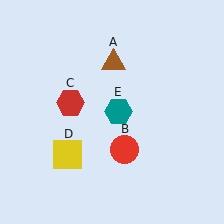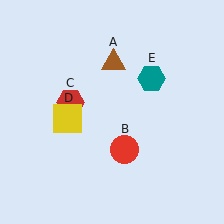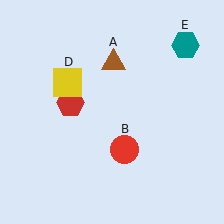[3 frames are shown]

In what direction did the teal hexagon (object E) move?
The teal hexagon (object E) moved up and to the right.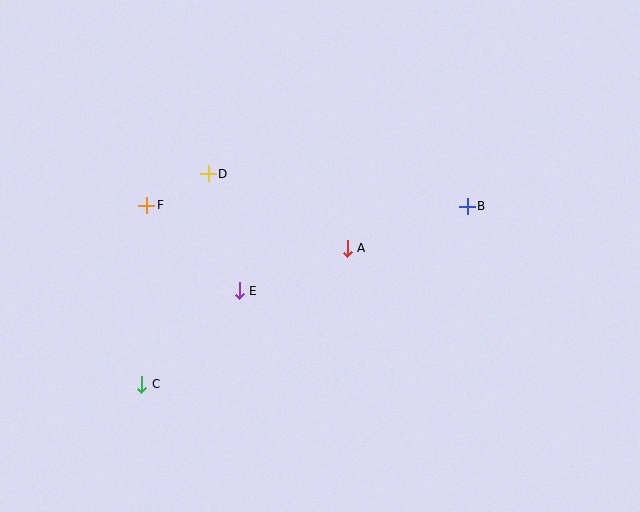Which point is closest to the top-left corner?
Point F is closest to the top-left corner.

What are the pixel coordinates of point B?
Point B is at (467, 206).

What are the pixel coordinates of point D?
Point D is at (208, 174).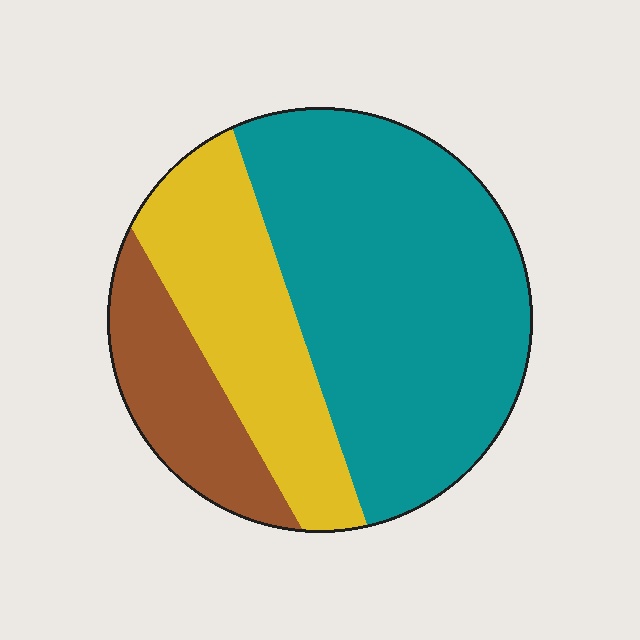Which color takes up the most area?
Teal, at roughly 55%.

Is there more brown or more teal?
Teal.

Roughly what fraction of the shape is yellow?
Yellow covers roughly 25% of the shape.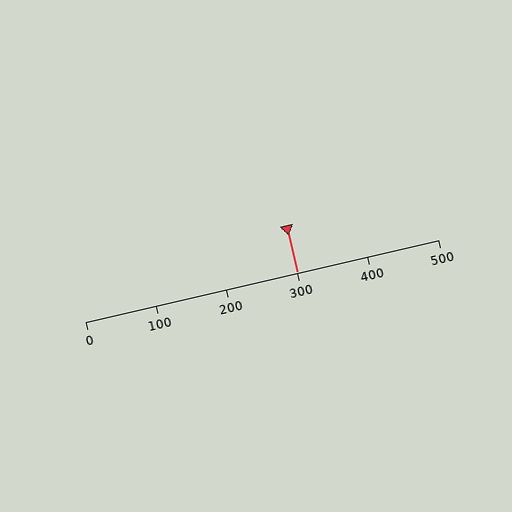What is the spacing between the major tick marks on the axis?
The major ticks are spaced 100 apart.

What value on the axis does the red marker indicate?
The marker indicates approximately 300.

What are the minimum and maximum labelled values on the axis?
The axis runs from 0 to 500.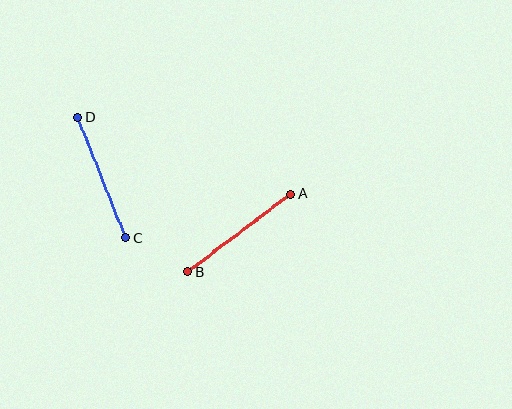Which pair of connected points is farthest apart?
Points C and D are farthest apart.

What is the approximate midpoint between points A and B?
The midpoint is at approximately (239, 233) pixels.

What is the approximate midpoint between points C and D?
The midpoint is at approximately (102, 178) pixels.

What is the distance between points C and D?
The distance is approximately 130 pixels.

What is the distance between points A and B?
The distance is approximately 129 pixels.